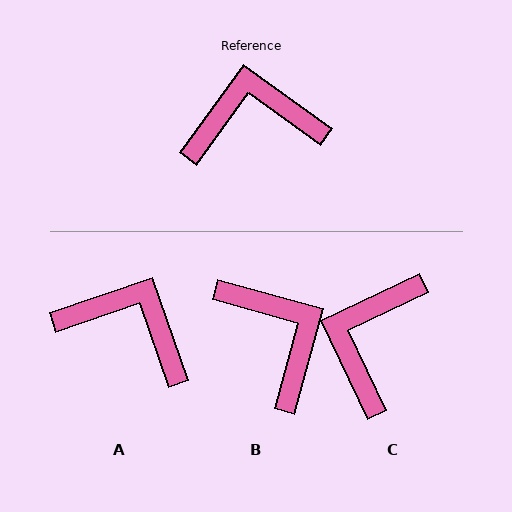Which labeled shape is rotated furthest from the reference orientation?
B, about 70 degrees away.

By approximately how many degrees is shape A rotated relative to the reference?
Approximately 35 degrees clockwise.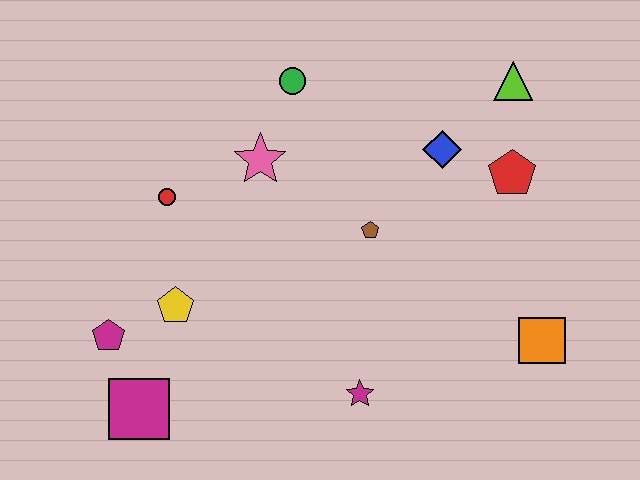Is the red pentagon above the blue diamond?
No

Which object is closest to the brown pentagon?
The blue diamond is closest to the brown pentagon.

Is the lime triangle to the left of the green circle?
No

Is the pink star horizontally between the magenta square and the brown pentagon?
Yes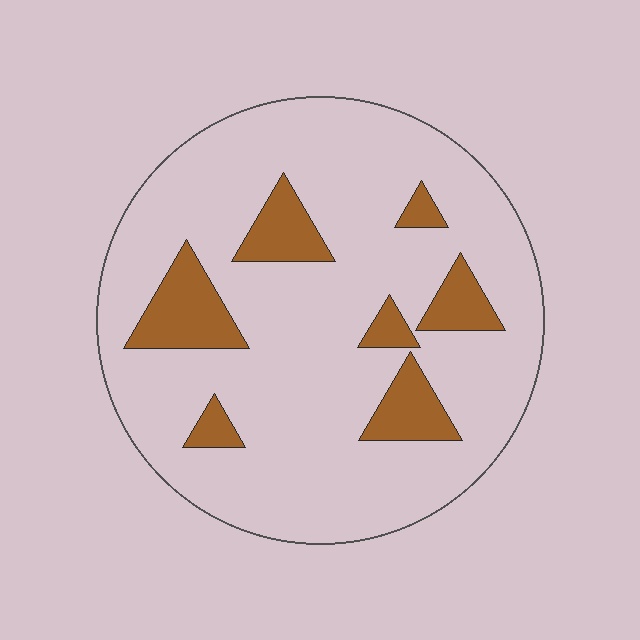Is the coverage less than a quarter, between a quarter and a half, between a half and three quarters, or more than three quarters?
Less than a quarter.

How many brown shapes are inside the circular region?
7.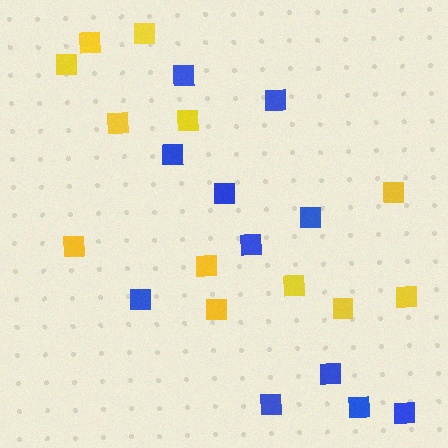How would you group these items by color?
There are 2 groups: one group of blue squares (11) and one group of yellow squares (12).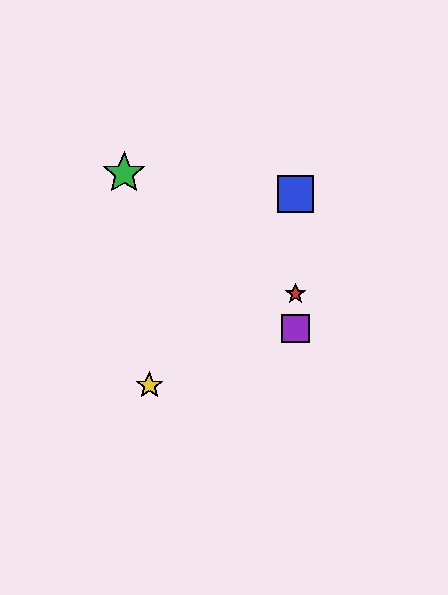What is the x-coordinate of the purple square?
The purple square is at x≈295.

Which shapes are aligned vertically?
The red star, the blue square, the purple square are aligned vertically.